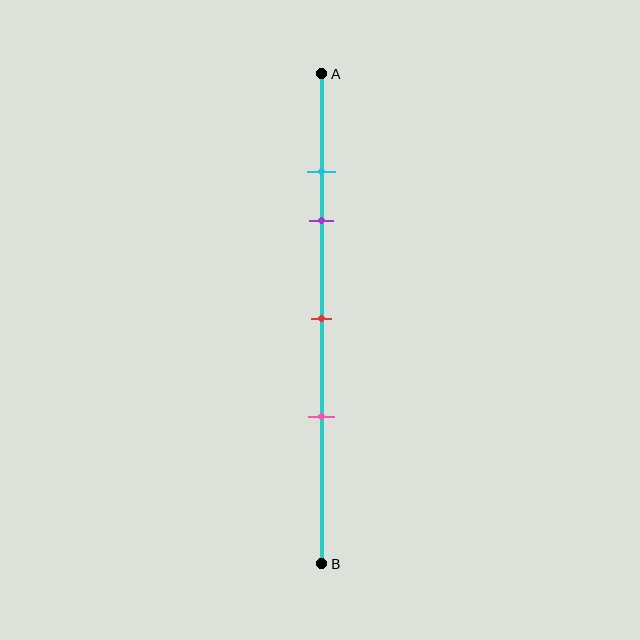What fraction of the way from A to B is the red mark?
The red mark is approximately 50% (0.5) of the way from A to B.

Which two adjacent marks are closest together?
The cyan and purple marks are the closest adjacent pair.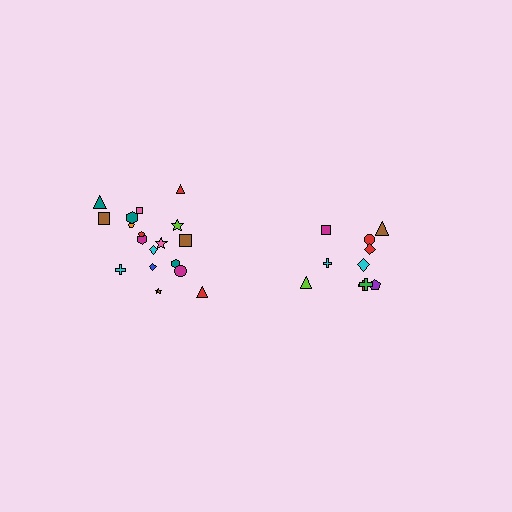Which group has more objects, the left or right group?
The left group.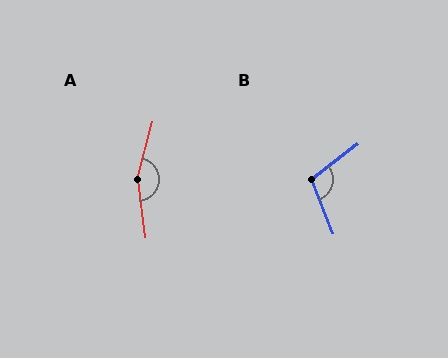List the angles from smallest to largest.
B (106°), A (158°).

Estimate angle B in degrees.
Approximately 106 degrees.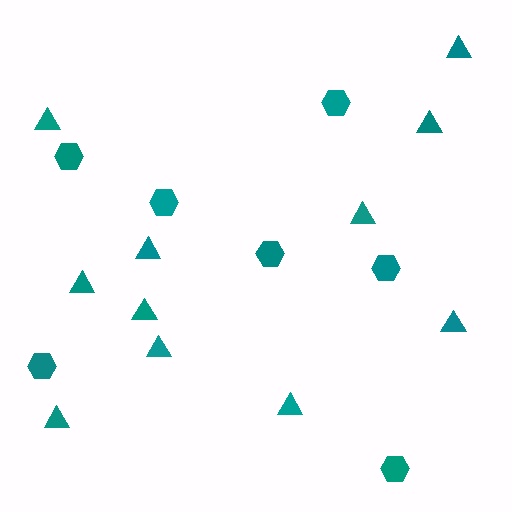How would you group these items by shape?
There are 2 groups: one group of triangles (11) and one group of hexagons (7).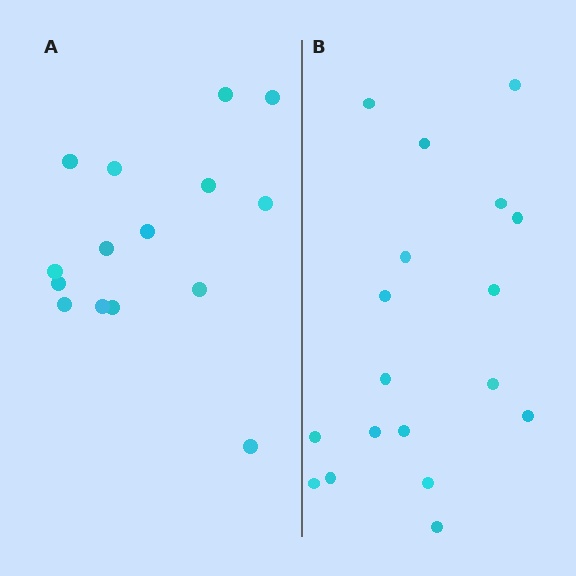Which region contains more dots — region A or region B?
Region B (the right region) has more dots.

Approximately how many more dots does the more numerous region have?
Region B has just a few more — roughly 2 or 3 more dots than region A.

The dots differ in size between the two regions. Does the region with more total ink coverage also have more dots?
No. Region A has more total ink coverage because its dots are larger, but region B actually contains more individual dots. Total area can be misleading — the number of items is what matters here.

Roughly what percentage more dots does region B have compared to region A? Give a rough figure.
About 20% more.